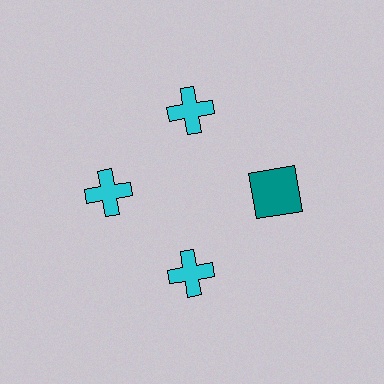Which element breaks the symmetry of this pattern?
The teal square at roughly the 3 o'clock position breaks the symmetry. All other shapes are cyan crosses.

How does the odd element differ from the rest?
It differs in both color (teal instead of cyan) and shape (square instead of cross).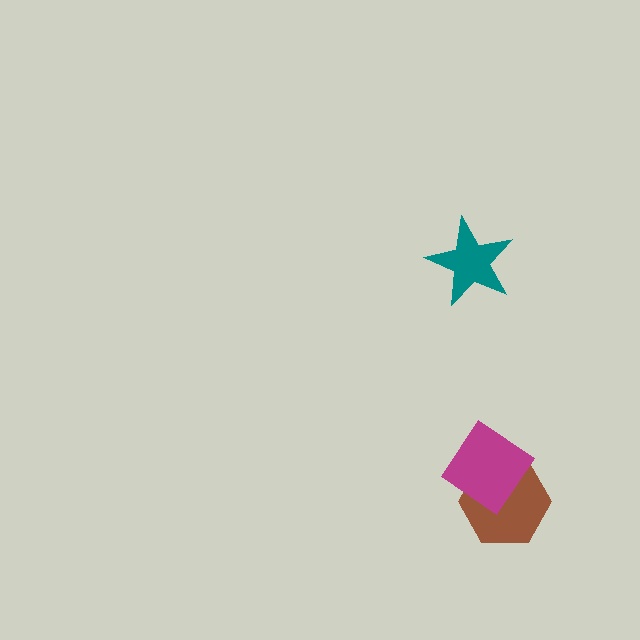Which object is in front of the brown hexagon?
The magenta diamond is in front of the brown hexagon.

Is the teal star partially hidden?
No, no other shape covers it.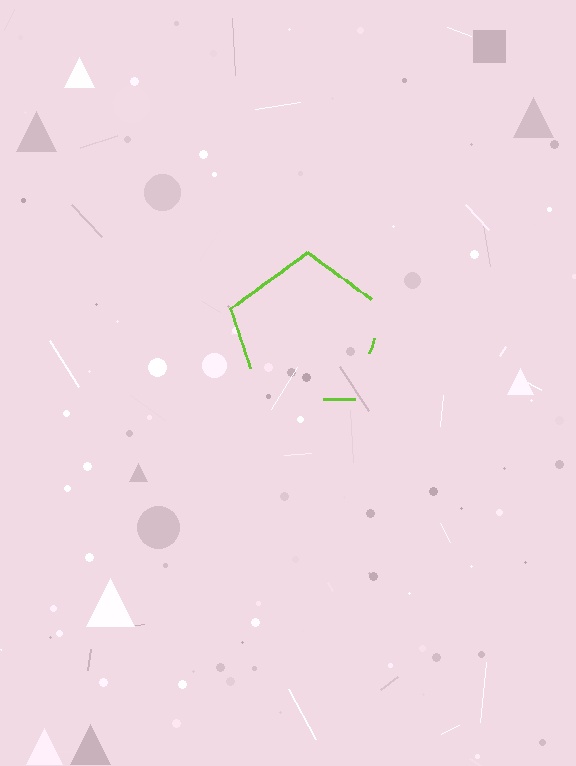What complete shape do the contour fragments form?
The contour fragments form a pentagon.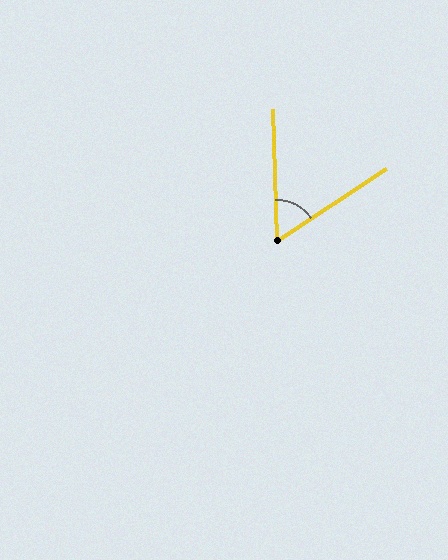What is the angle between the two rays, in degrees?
Approximately 58 degrees.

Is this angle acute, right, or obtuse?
It is acute.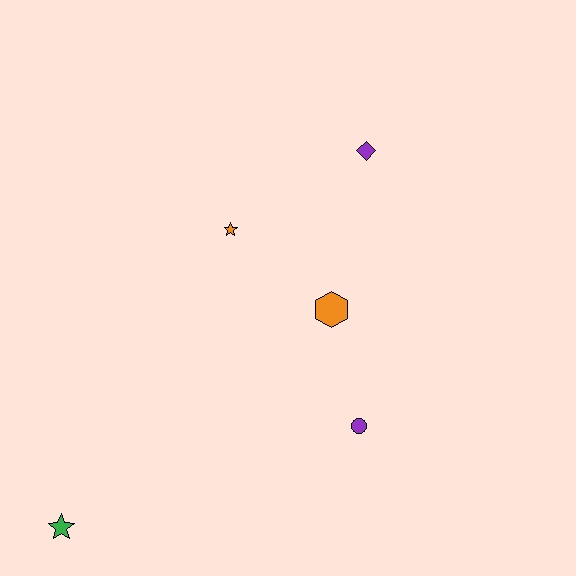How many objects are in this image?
There are 5 objects.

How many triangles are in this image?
There are no triangles.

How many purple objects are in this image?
There are 2 purple objects.